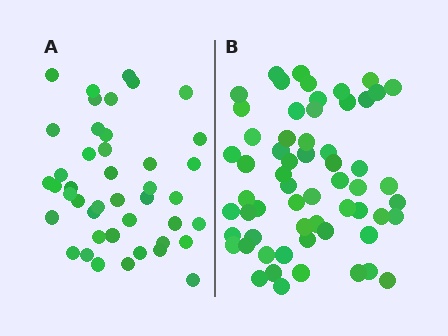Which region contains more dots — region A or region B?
Region B (the right region) has more dots.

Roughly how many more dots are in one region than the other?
Region B has approximately 15 more dots than region A.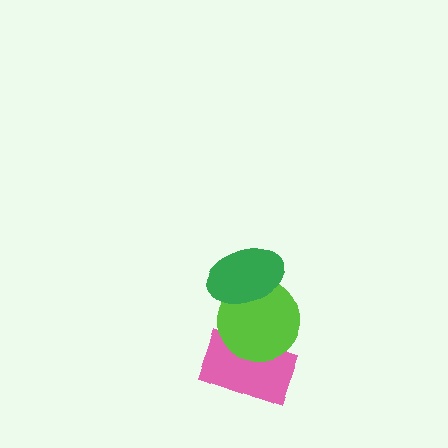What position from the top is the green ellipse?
The green ellipse is 1st from the top.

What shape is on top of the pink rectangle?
The lime circle is on top of the pink rectangle.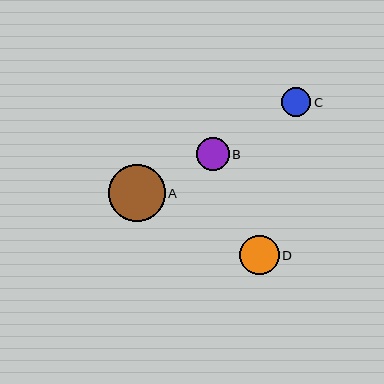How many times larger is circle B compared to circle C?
Circle B is approximately 1.1 times the size of circle C.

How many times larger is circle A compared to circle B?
Circle A is approximately 1.8 times the size of circle B.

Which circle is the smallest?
Circle C is the smallest with a size of approximately 29 pixels.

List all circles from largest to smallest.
From largest to smallest: A, D, B, C.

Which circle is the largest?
Circle A is the largest with a size of approximately 57 pixels.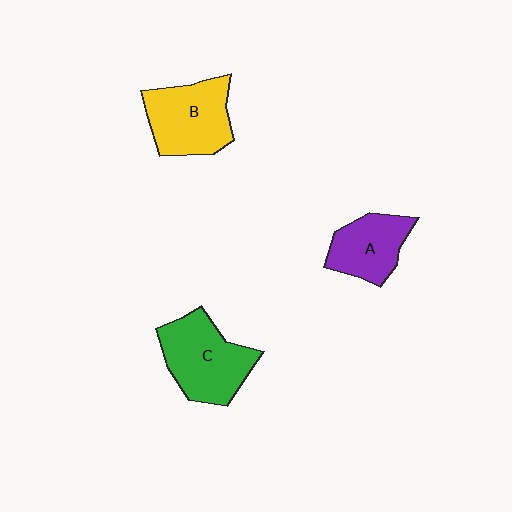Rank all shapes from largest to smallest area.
From largest to smallest: C (green), B (yellow), A (purple).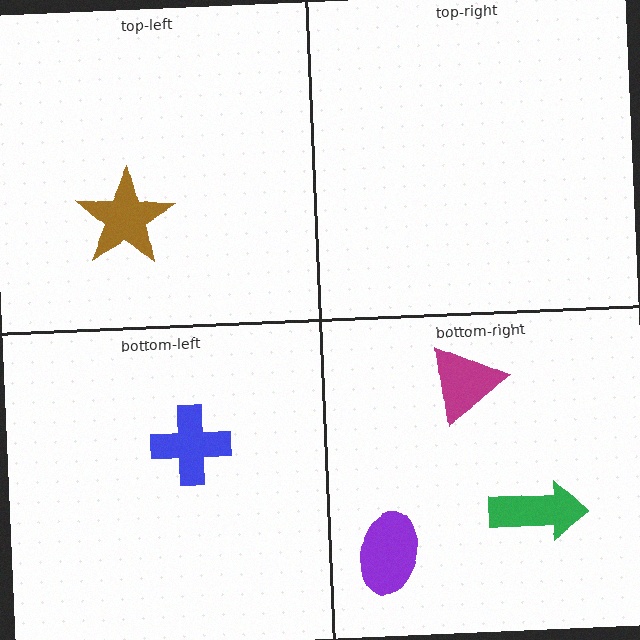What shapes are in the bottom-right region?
The magenta triangle, the purple ellipse, the green arrow.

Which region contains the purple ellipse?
The bottom-right region.